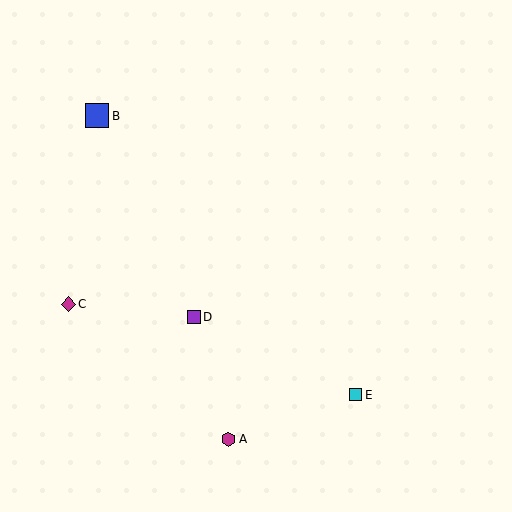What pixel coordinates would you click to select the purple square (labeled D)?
Click at (194, 317) to select the purple square D.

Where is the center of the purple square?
The center of the purple square is at (194, 317).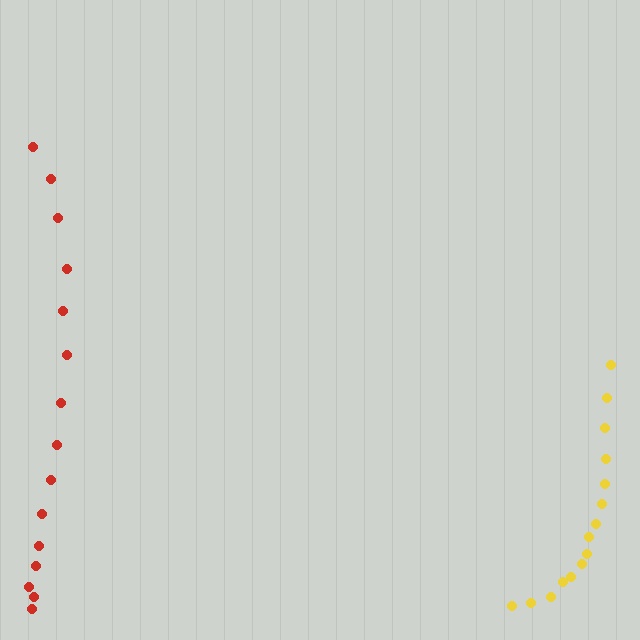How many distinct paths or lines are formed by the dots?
There are 2 distinct paths.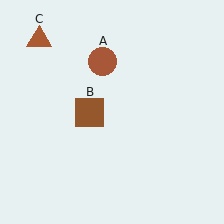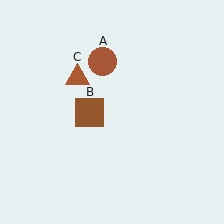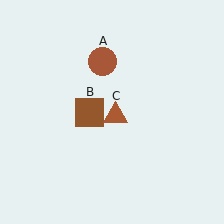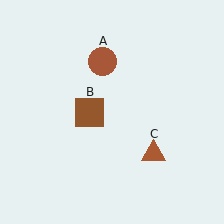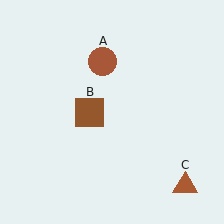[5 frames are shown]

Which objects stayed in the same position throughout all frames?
Brown circle (object A) and brown square (object B) remained stationary.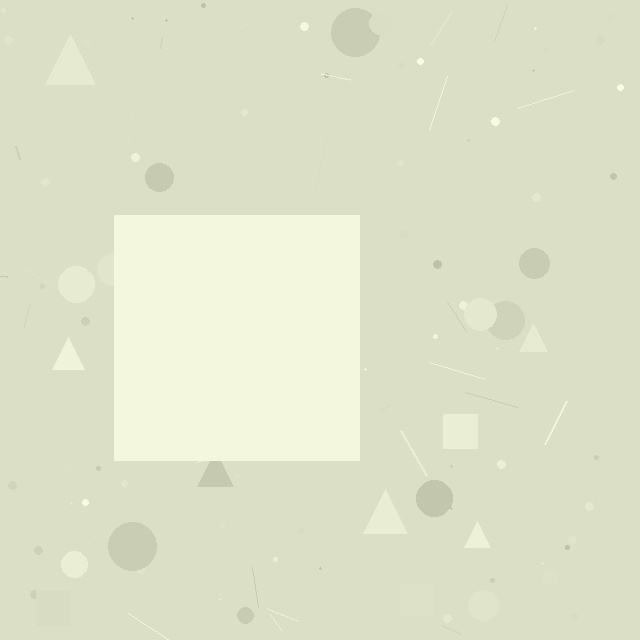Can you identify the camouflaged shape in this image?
The camouflaged shape is a square.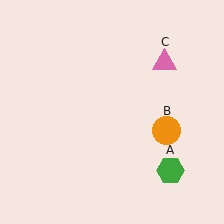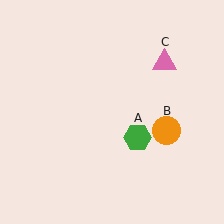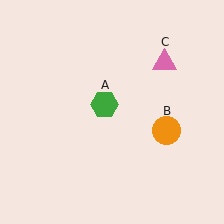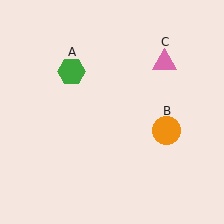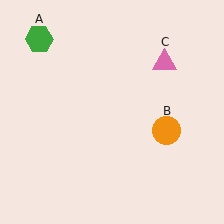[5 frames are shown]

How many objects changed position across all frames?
1 object changed position: green hexagon (object A).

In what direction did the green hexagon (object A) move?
The green hexagon (object A) moved up and to the left.